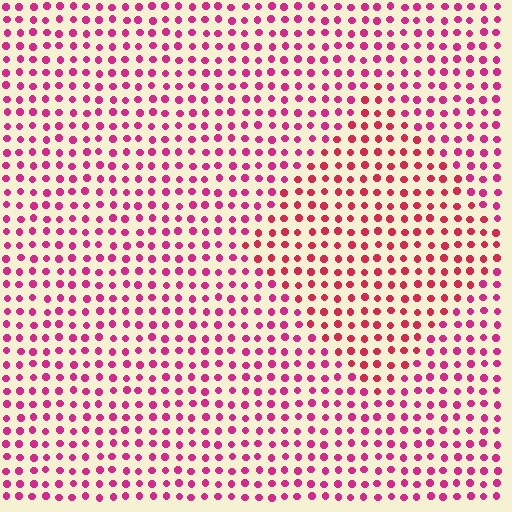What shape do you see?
I see a diamond.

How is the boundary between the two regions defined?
The boundary is defined purely by a slight shift in hue (about 22 degrees). Spacing, size, and orientation are identical on both sides.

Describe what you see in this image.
The image is filled with small magenta elements in a uniform arrangement. A diamond-shaped region is visible where the elements are tinted to a slightly different hue, forming a subtle color boundary.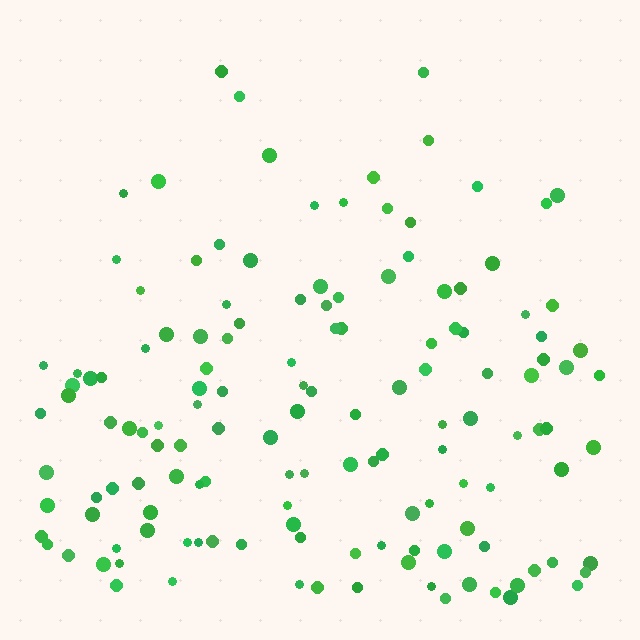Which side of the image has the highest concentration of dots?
The bottom.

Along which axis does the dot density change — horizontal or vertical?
Vertical.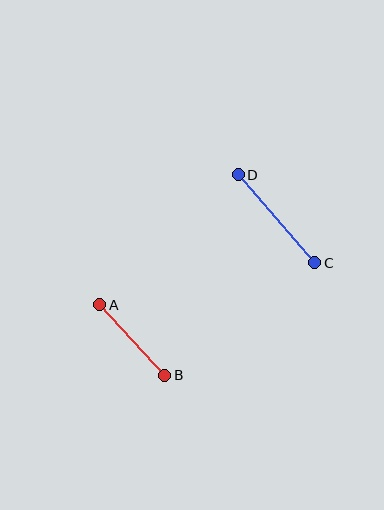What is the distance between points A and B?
The distance is approximately 96 pixels.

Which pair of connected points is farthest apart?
Points C and D are farthest apart.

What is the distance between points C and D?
The distance is approximately 117 pixels.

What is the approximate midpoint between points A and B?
The midpoint is at approximately (132, 340) pixels.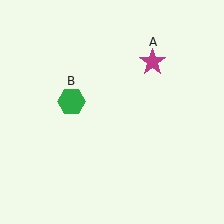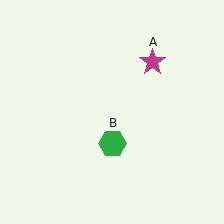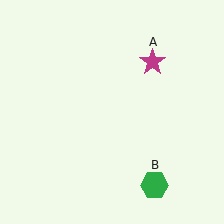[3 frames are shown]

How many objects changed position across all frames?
1 object changed position: green hexagon (object B).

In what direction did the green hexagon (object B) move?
The green hexagon (object B) moved down and to the right.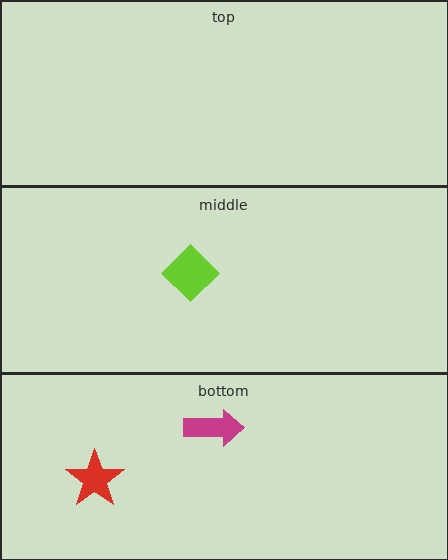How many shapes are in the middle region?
1.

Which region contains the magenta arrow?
The bottom region.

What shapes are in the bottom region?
The red star, the magenta arrow.